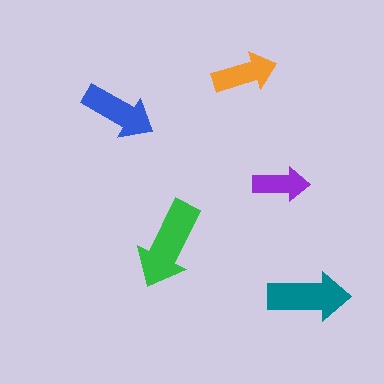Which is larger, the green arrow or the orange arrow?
The green one.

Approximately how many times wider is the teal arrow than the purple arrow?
About 1.5 times wider.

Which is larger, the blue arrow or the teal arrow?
The teal one.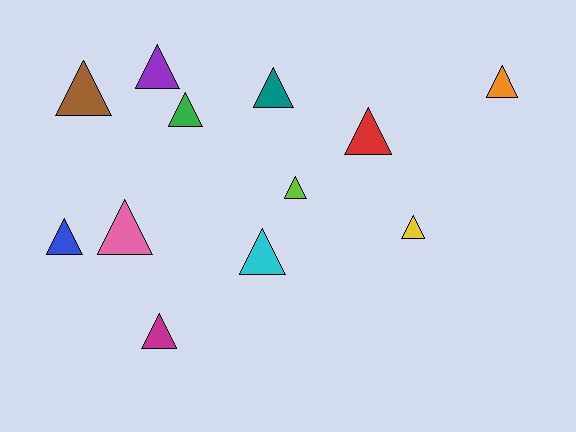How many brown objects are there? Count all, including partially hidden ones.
There is 1 brown object.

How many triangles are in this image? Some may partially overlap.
There are 12 triangles.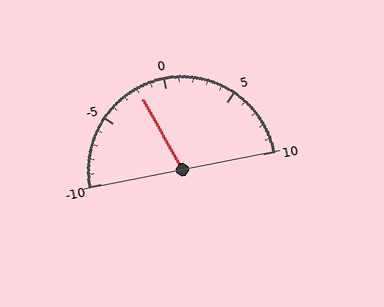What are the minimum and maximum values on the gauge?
The gauge ranges from -10 to 10.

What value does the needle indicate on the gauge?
The needle indicates approximately -2.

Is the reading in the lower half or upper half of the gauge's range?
The reading is in the lower half of the range (-10 to 10).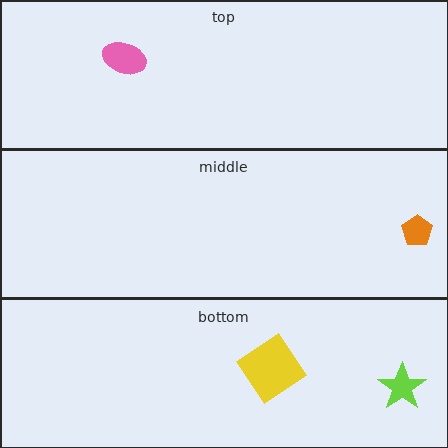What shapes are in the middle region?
The orange pentagon.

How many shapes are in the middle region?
1.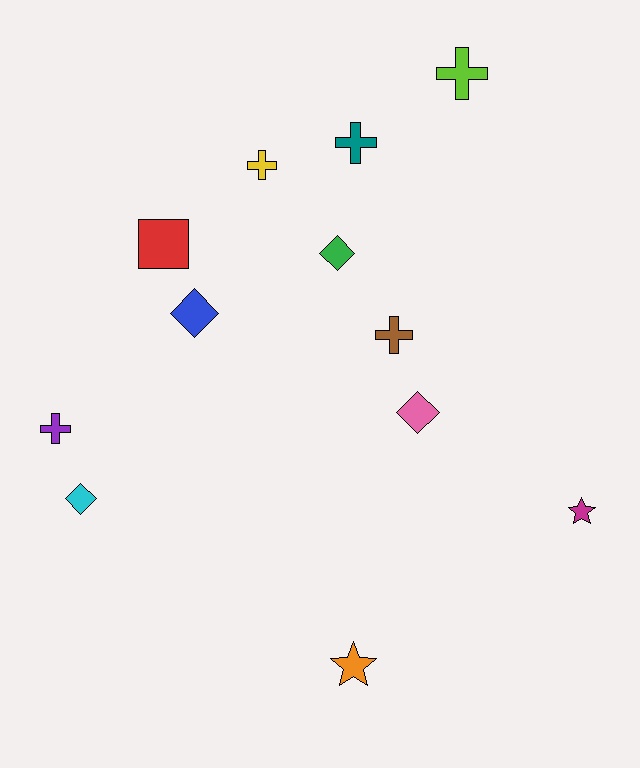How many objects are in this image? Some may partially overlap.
There are 12 objects.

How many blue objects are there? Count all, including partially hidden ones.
There is 1 blue object.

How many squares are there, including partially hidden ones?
There is 1 square.